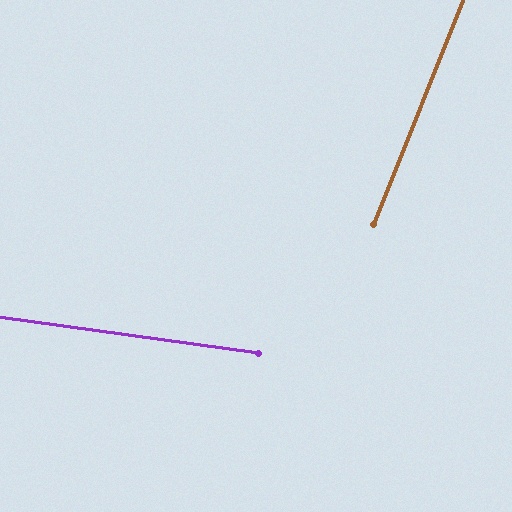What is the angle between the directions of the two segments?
Approximately 76 degrees.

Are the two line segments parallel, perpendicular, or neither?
Neither parallel nor perpendicular — they differ by about 76°.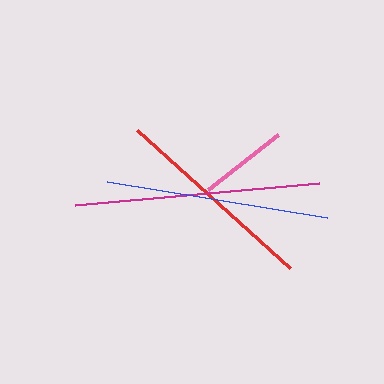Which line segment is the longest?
The magenta line is the longest at approximately 244 pixels.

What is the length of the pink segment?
The pink segment is approximately 89 pixels long.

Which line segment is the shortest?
The pink line is the shortest at approximately 89 pixels.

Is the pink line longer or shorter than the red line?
The red line is longer than the pink line.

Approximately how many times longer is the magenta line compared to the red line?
The magenta line is approximately 1.2 times the length of the red line.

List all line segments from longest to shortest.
From longest to shortest: magenta, blue, red, pink.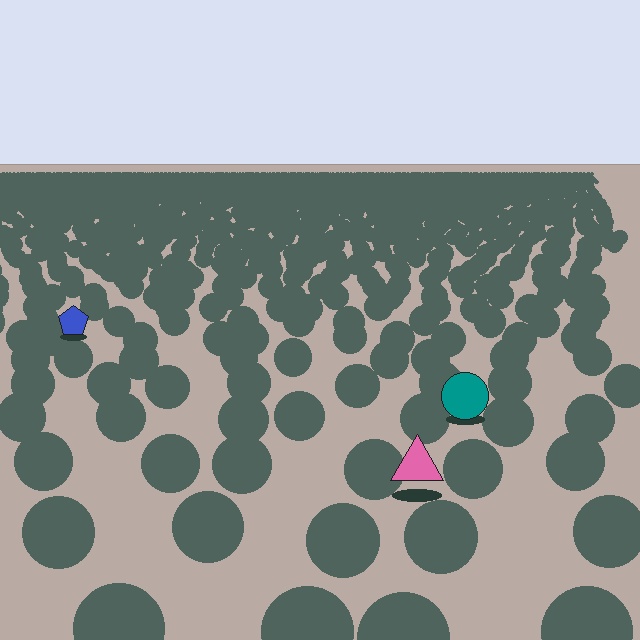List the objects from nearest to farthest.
From nearest to farthest: the pink triangle, the teal circle, the blue pentagon.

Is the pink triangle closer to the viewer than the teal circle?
Yes. The pink triangle is closer — you can tell from the texture gradient: the ground texture is coarser near it.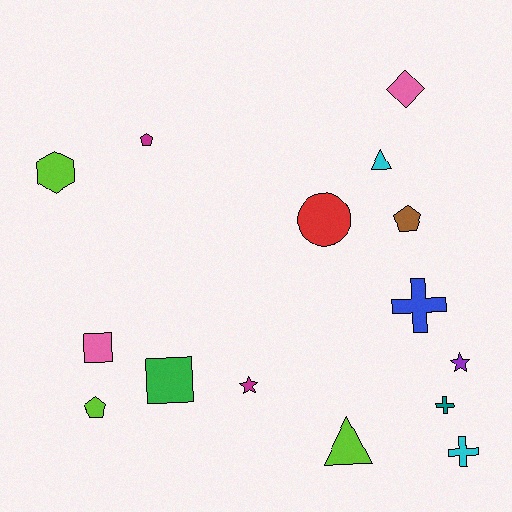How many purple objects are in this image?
There is 1 purple object.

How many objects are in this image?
There are 15 objects.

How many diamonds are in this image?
There is 1 diamond.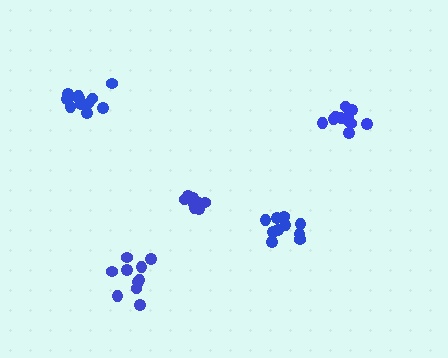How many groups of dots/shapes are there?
There are 5 groups.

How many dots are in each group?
Group 1: 11 dots, Group 2: 11 dots, Group 3: 8 dots, Group 4: 10 dots, Group 5: 10 dots (50 total).